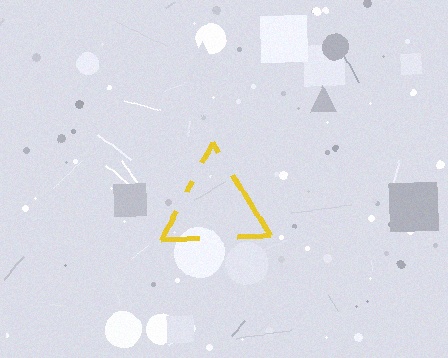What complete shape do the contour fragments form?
The contour fragments form a triangle.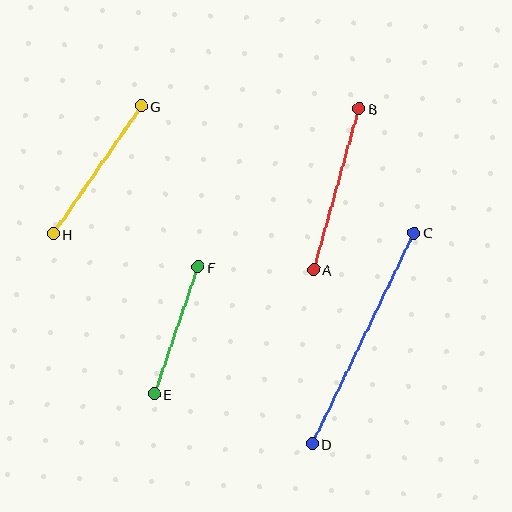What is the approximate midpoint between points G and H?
The midpoint is at approximately (97, 170) pixels.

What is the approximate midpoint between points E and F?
The midpoint is at approximately (176, 330) pixels.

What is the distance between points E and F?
The distance is approximately 134 pixels.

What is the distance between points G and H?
The distance is approximately 155 pixels.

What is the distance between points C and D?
The distance is approximately 234 pixels.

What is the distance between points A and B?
The distance is approximately 167 pixels.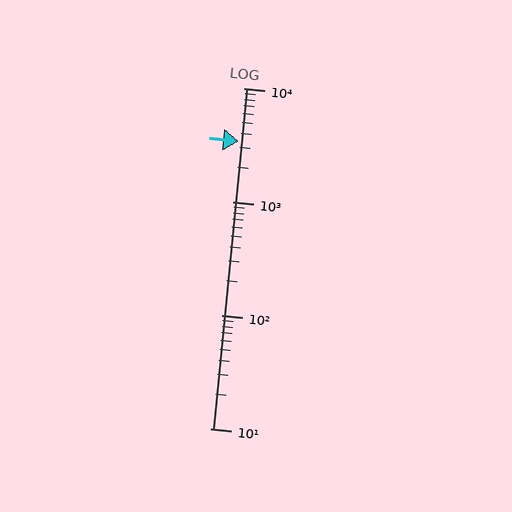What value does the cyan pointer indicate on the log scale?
The pointer indicates approximately 3400.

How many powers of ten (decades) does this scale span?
The scale spans 3 decades, from 10 to 10000.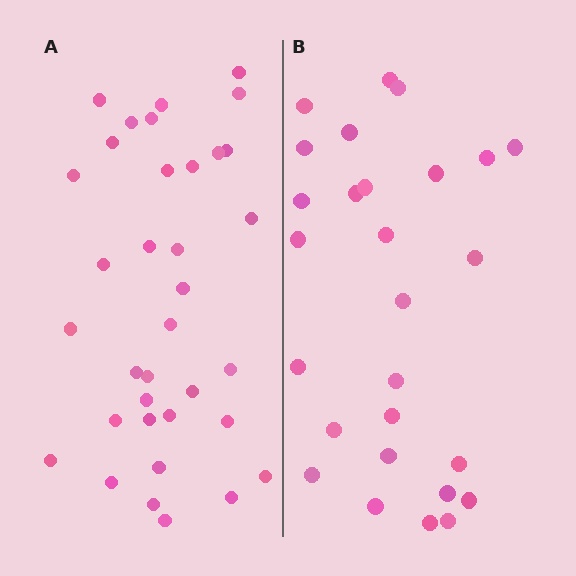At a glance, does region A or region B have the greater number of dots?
Region A (the left region) has more dots.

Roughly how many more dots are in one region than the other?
Region A has roughly 8 or so more dots than region B.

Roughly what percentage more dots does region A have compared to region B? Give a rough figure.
About 30% more.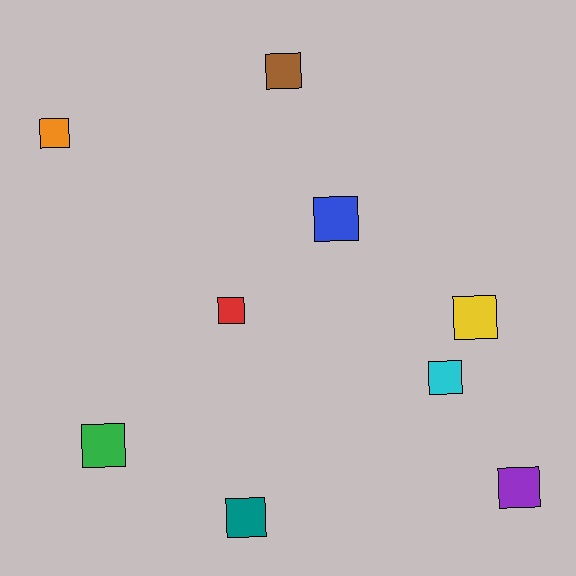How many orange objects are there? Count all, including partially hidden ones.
There is 1 orange object.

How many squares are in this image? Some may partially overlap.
There are 9 squares.